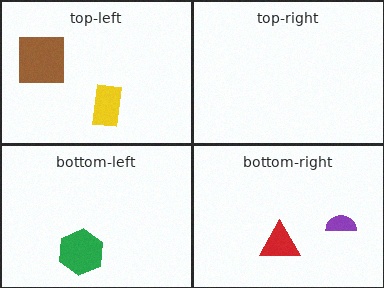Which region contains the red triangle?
The bottom-right region.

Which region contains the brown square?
The top-left region.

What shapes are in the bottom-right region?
The red triangle, the purple semicircle.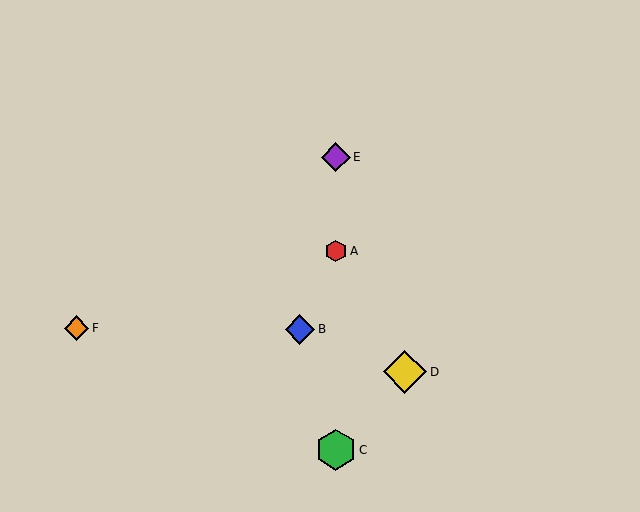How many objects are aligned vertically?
3 objects (A, C, E) are aligned vertically.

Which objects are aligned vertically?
Objects A, C, E are aligned vertically.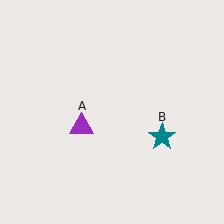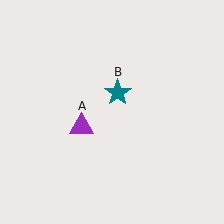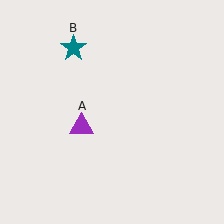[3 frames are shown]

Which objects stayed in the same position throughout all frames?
Purple triangle (object A) remained stationary.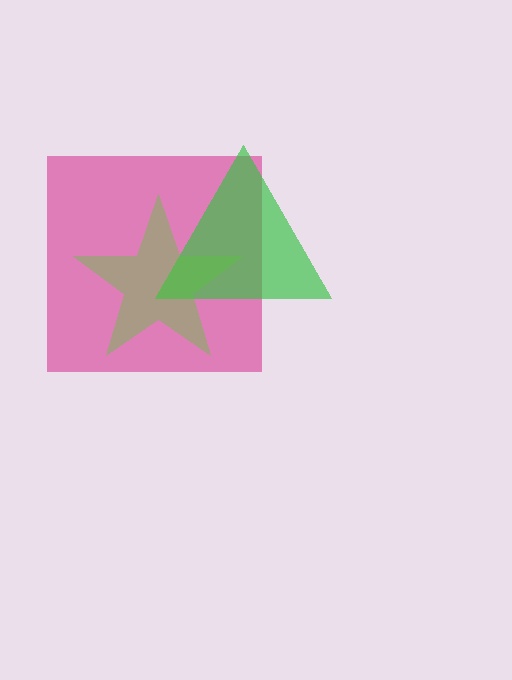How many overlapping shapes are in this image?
There are 3 overlapping shapes in the image.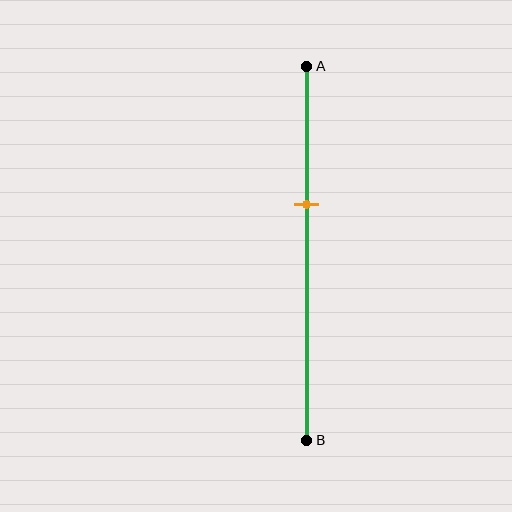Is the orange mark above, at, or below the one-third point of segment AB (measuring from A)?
The orange mark is below the one-third point of segment AB.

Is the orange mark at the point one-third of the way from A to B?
No, the mark is at about 35% from A, not at the 33% one-third point.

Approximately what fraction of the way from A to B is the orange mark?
The orange mark is approximately 35% of the way from A to B.